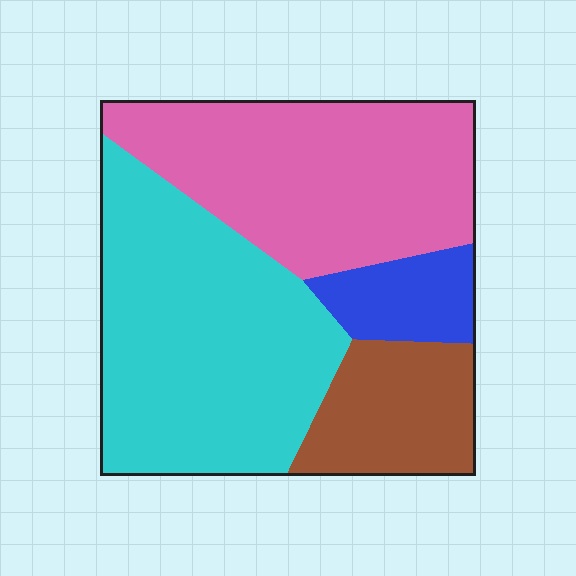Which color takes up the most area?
Cyan, at roughly 40%.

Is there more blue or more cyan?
Cyan.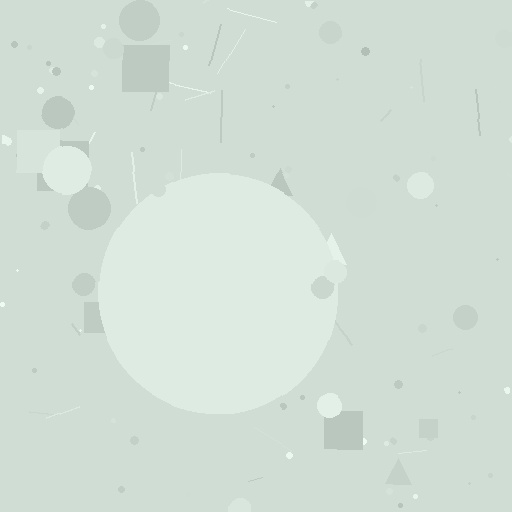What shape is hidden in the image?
A circle is hidden in the image.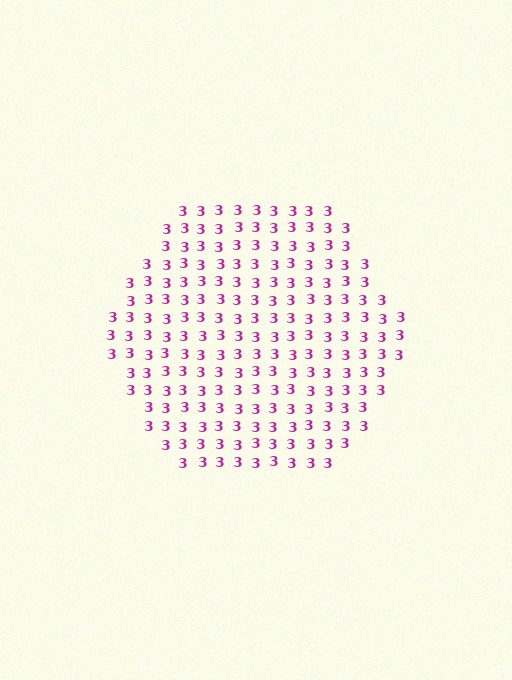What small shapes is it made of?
It is made of small digit 3's.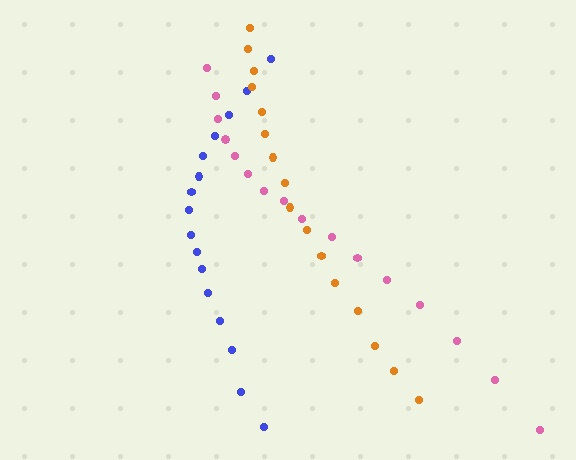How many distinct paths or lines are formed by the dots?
There are 3 distinct paths.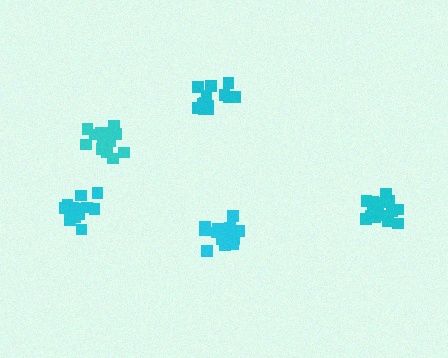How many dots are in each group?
Group 1: 19 dots, Group 2: 16 dots, Group 3: 14 dots, Group 4: 14 dots, Group 5: 14 dots (77 total).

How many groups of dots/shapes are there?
There are 5 groups.